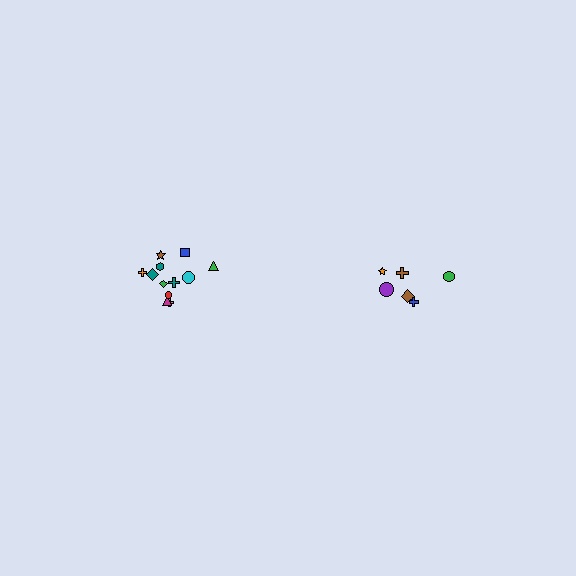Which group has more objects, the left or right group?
The left group.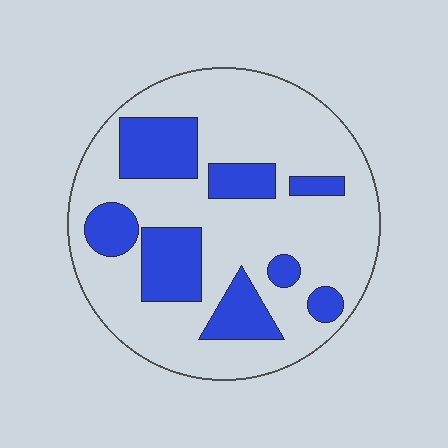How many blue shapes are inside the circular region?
8.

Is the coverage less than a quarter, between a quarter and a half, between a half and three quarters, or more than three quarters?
Between a quarter and a half.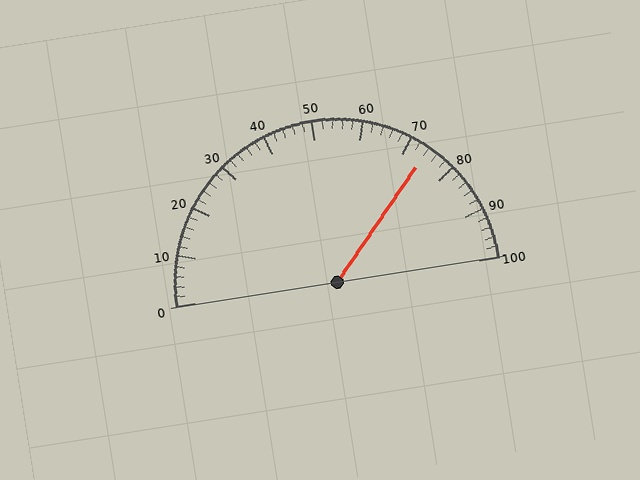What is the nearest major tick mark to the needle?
The nearest major tick mark is 70.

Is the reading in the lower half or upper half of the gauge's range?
The reading is in the upper half of the range (0 to 100).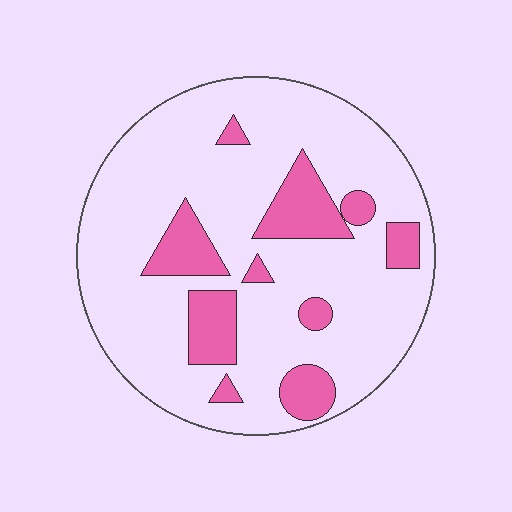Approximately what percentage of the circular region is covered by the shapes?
Approximately 20%.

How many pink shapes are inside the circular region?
10.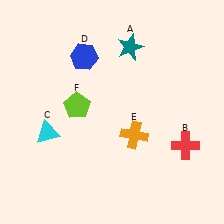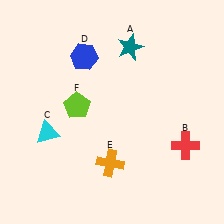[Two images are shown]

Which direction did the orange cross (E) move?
The orange cross (E) moved down.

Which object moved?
The orange cross (E) moved down.